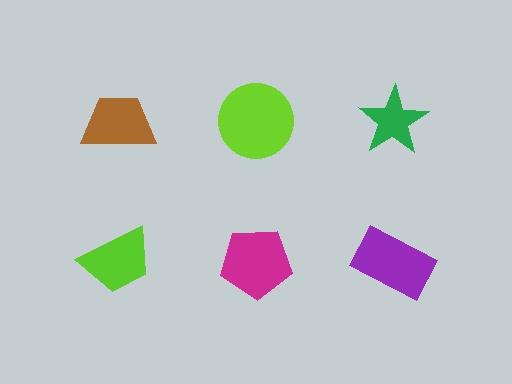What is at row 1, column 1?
A brown trapezoid.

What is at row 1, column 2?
A lime circle.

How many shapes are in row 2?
3 shapes.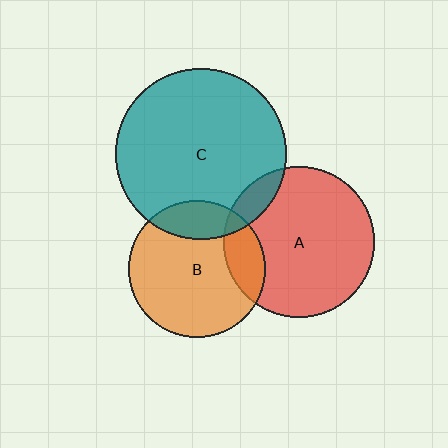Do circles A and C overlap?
Yes.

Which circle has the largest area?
Circle C (teal).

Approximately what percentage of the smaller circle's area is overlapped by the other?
Approximately 10%.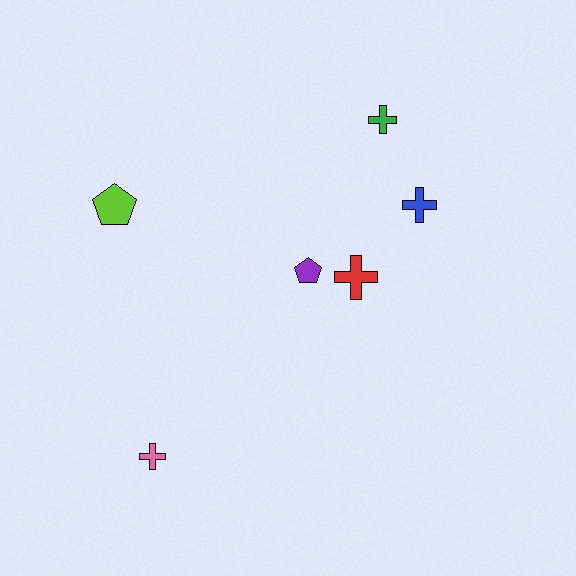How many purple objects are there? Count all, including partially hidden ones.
There is 1 purple object.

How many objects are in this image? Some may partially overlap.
There are 6 objects.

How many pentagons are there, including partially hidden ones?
There are 2 pentagons.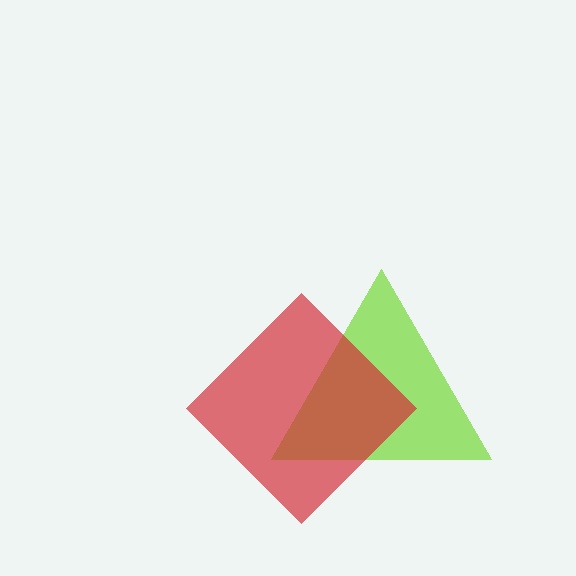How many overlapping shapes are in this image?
There are 2 overlapping shapes in the image.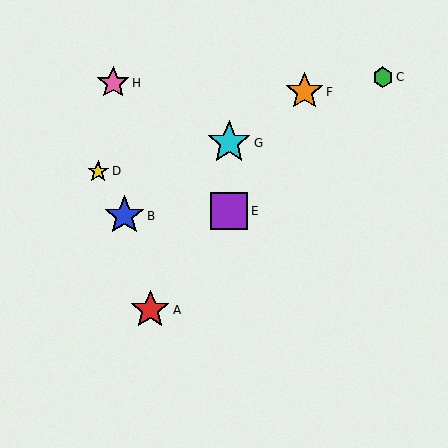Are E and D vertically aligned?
No, E is at x≈229 and D is at x≈98.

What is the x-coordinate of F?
Object F is at x≈304.